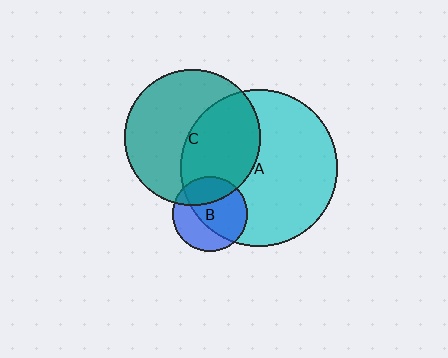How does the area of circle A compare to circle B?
Approximately 4.3 times.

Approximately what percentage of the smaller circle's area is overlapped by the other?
Approximately 65%.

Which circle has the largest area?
Circle A (cyan).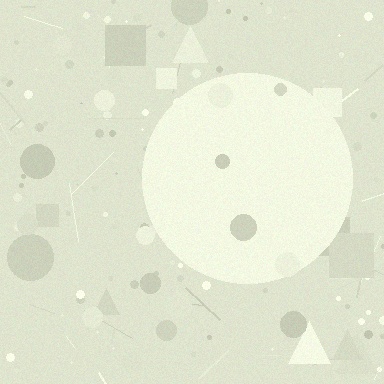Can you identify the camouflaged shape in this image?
The camouflaged shape is a circle.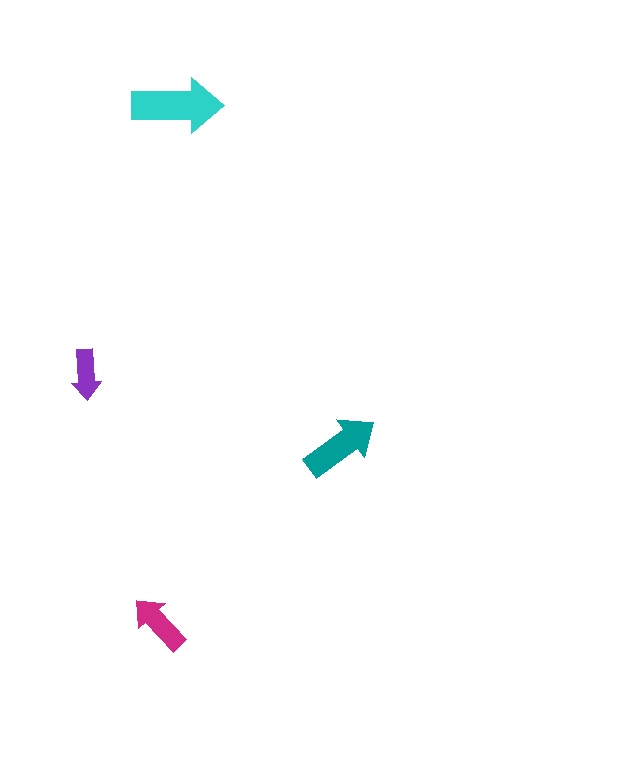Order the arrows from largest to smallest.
the cyan one, the teal one, the magenta one, the purple one.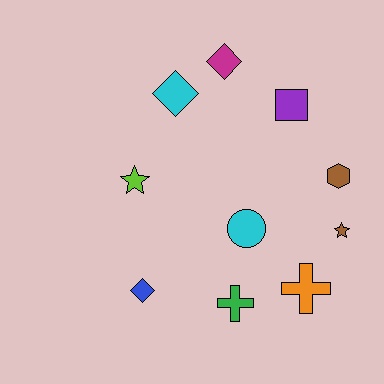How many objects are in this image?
There are 10 objects.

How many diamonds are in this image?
There are 3 diamonds.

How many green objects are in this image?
There is 1 green object.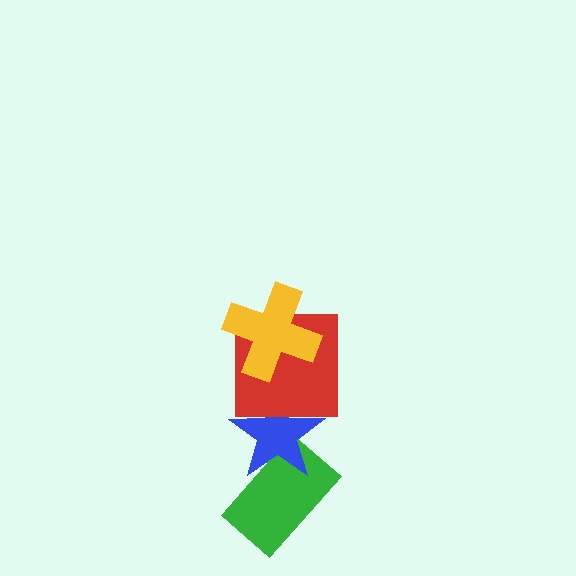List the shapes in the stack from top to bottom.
From top to bottom: the yellow cross, the red square, the blue star, the green rectangle.